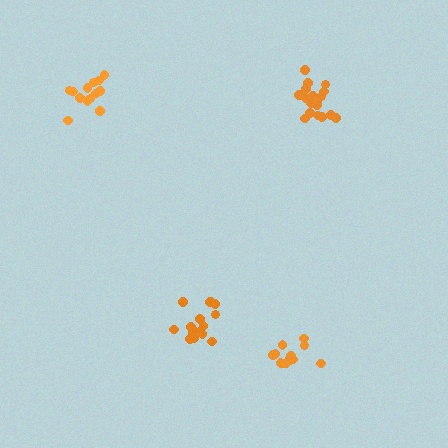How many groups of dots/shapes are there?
There are 4 groups.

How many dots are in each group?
Group 1: 14 dots, Group 2: 16 dots, Group 3: 14 dots, Group 4: 19 dots (63 total).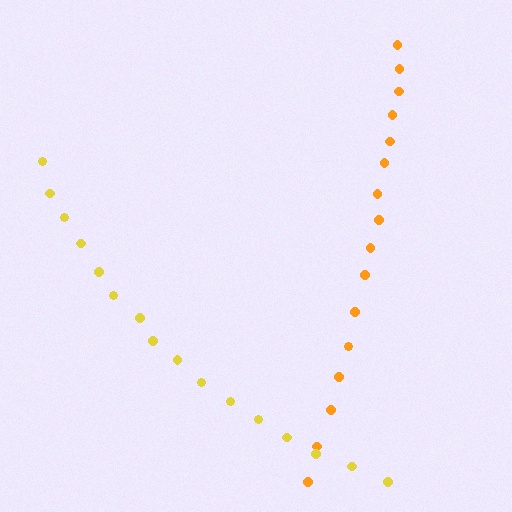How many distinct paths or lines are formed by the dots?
There are 2 distinct paths.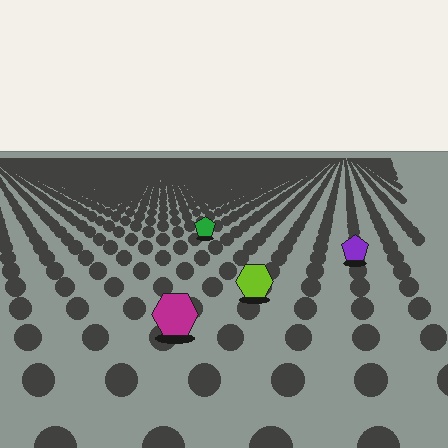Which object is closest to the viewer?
The magenta hexagon is closest. The texture marks near it are larger and more spread out.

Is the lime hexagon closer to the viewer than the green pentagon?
Yes. The lime hexagon is closer — you can tell from the texture gradient: the ground texture is coarser near it.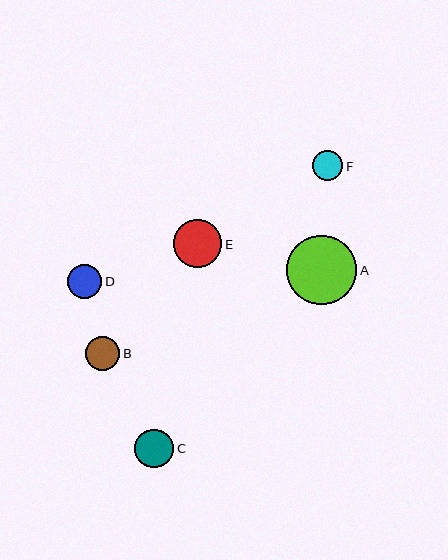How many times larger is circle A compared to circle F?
Circle A is approximately 2.3 times the size of circle F.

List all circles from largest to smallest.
From largest to smallest: A, E, C, D, B, F.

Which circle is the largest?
Circle A is the largest with a size of approximately 70 pixels.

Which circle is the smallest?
Circle F is the smallest with a size of approximately 30 pixels.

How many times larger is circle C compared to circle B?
Circle C is approximately 1.2 times the size of circle B.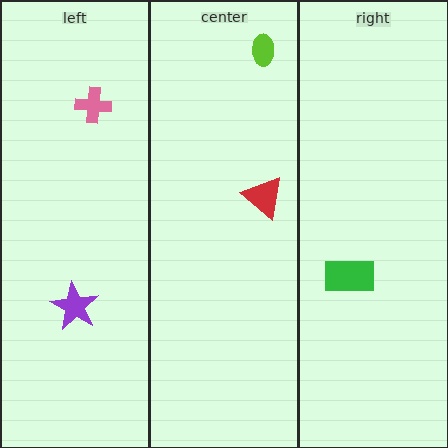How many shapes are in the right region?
1.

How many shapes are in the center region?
2.